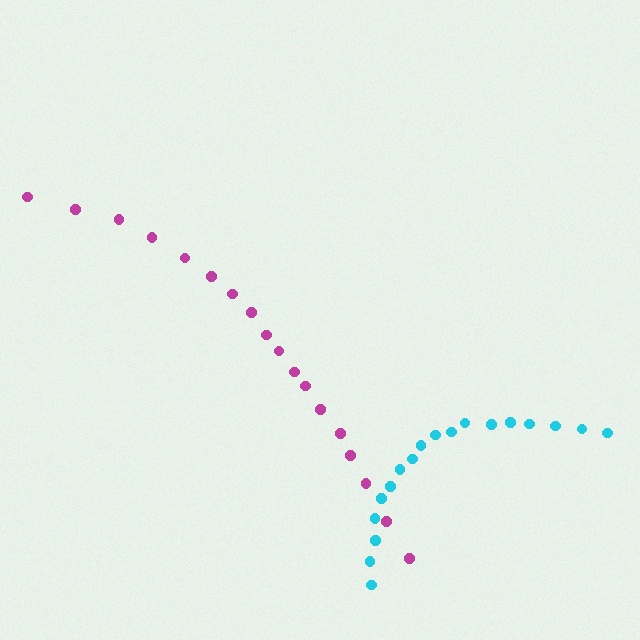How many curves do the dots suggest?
There are 2 distinct paths.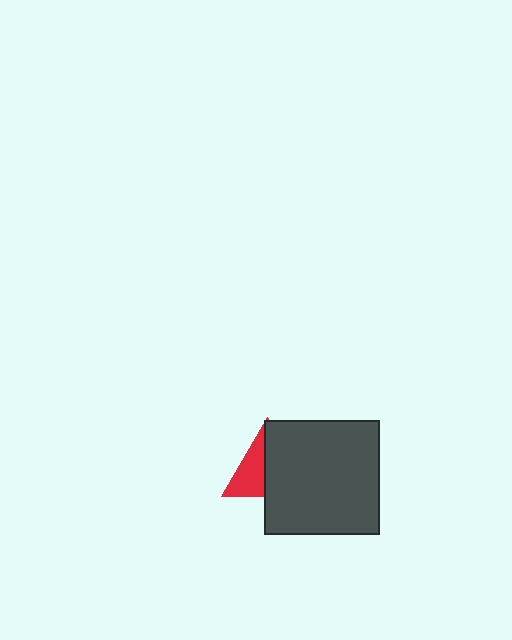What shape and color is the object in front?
The object in front is a dark gray square.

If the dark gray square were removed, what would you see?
You would see the complete red triangle.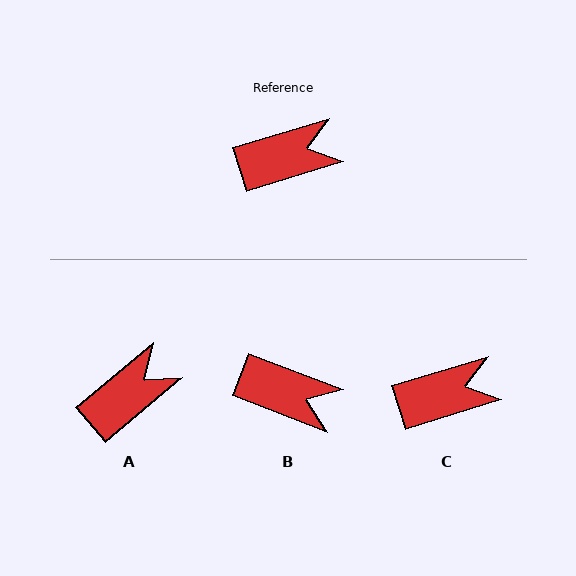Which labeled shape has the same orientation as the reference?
C.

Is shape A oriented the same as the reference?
No, it is off by about 23 degrees.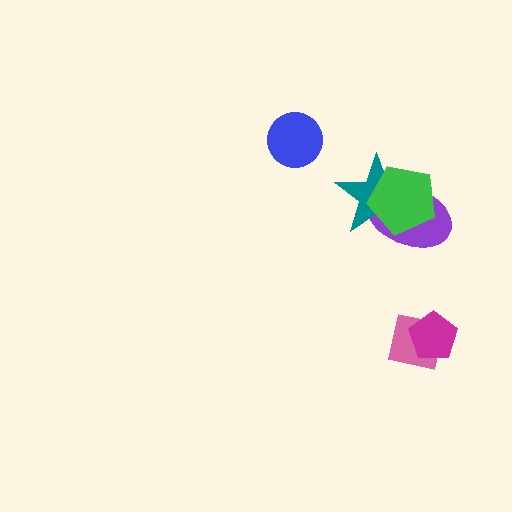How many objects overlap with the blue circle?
0 objects overlap with the blue circle.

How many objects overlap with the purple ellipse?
2 objects overlap with the purple ellipse.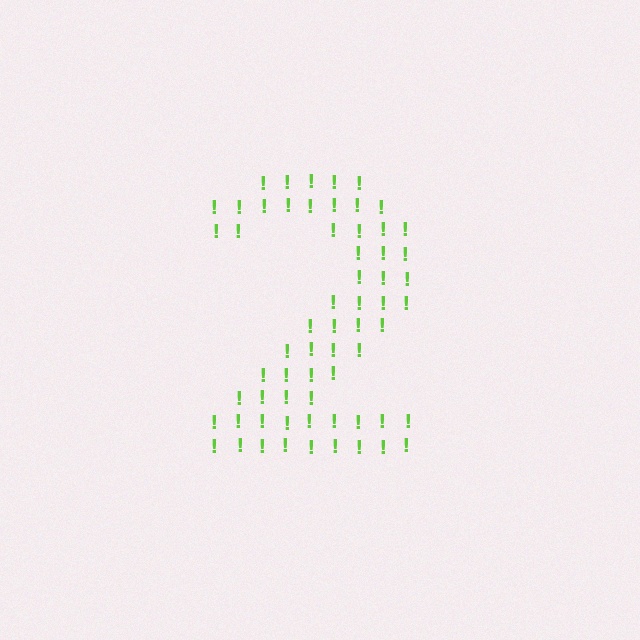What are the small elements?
The small elements are exclamation marks.